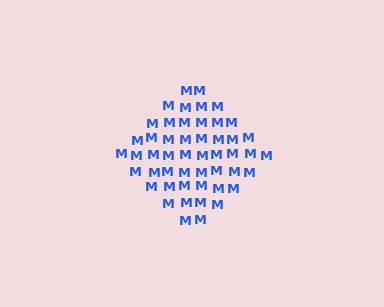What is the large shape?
The large shape is a diamond.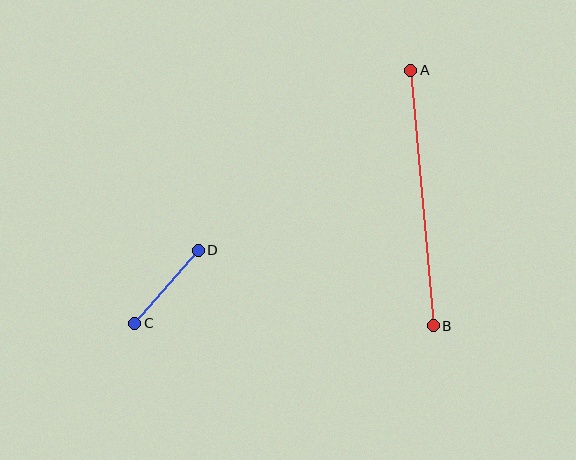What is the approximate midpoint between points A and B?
The midpoint is at approximately (422, 198) pixels.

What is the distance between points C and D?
The distance is approximately 97 pixels.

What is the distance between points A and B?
The distance is approximately 257 pixels.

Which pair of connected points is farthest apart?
Points A and B are farthest apart.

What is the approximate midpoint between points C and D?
The midpoint is at approximately (166, 287) pixels.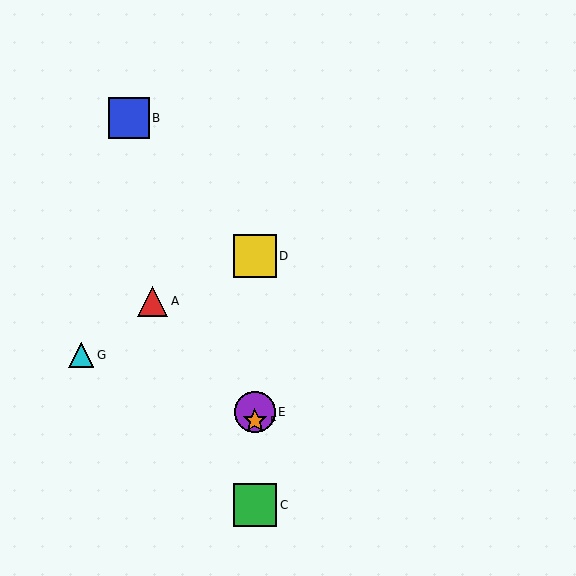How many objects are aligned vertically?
4 objects (C, D, E, F) are aligned vertically.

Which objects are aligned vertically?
Objects C, D, E, F are aligned vertically.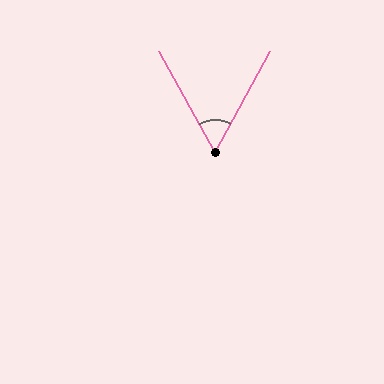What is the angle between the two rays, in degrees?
Approximately 57 degrees.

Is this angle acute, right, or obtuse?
It is acute.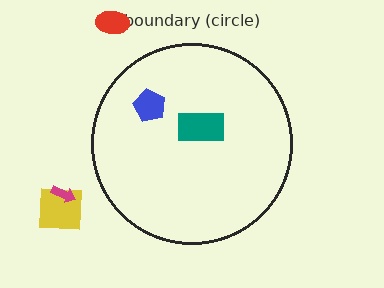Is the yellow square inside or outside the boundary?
Outside.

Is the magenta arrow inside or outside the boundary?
Outside.